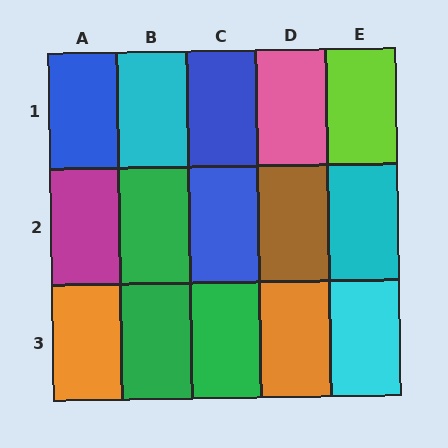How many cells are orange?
2 cells are orange.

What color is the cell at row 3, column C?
Green.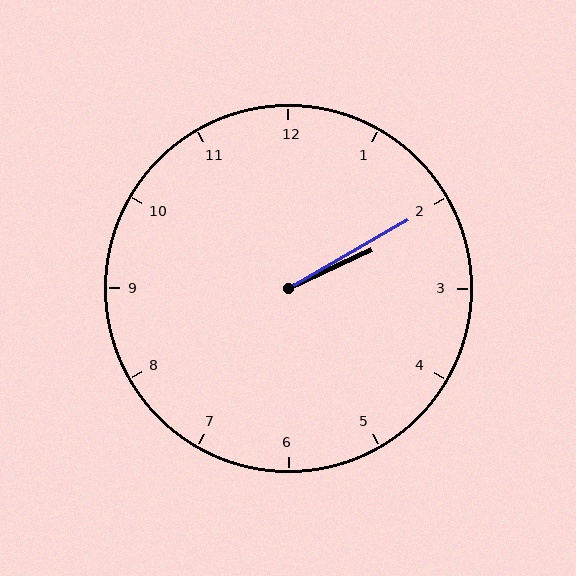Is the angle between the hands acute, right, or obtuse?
It is acute.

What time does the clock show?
2:10.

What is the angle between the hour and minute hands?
Approximately 5 degrees.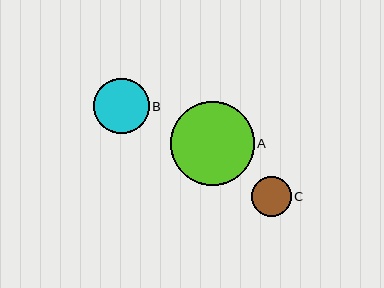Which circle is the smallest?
Circle C is the smallest with a size of approximately 40 pixels.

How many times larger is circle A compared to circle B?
Circle A is approximately 1.5 times the size of circle B.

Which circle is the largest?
Circle A is the largest with a size of approximately 84 pixels.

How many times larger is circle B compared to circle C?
Circle B is approximately 1.4 times the size of circle C.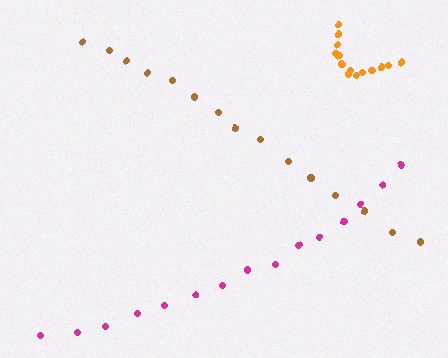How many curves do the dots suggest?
There are 3 distinct paths.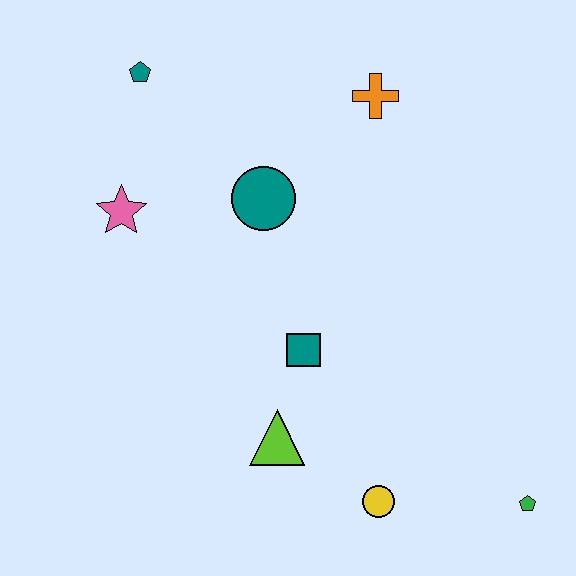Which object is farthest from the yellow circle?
The teal pentagon is farthest from the yellow circle.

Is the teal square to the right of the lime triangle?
Yes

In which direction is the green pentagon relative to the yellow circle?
The green pentagon is to the right of the yellow circle.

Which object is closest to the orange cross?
The teal circle is closest to the orange cross.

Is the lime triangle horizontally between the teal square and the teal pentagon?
Yes